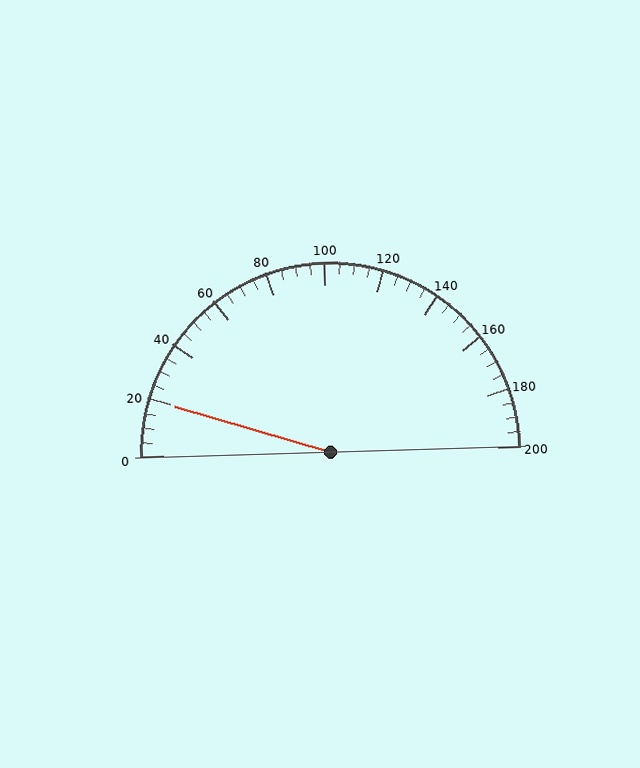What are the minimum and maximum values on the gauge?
The gauge ranges from 0 to 200.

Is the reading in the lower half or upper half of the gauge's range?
The reading is in the lower half of the range (0 to 200).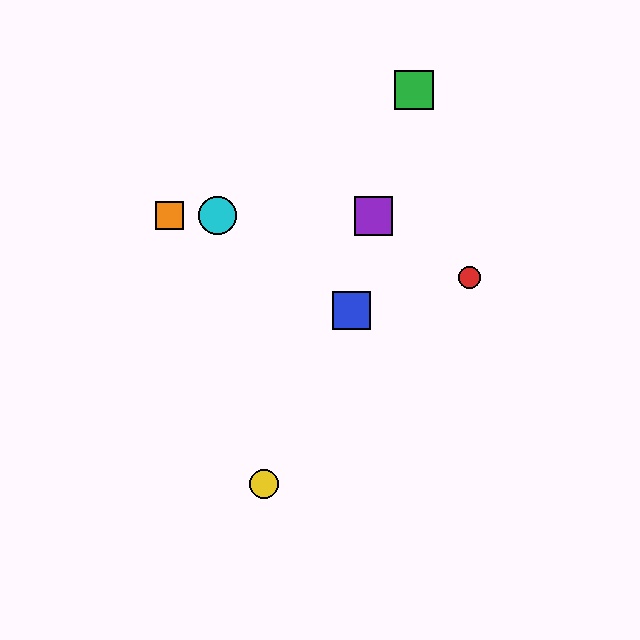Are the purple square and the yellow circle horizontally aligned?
No, the purple square is at y≈216 and the yellow circle is at y≈484.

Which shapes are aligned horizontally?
The purple square, the orange square, the cyan circle are aligned horizontally.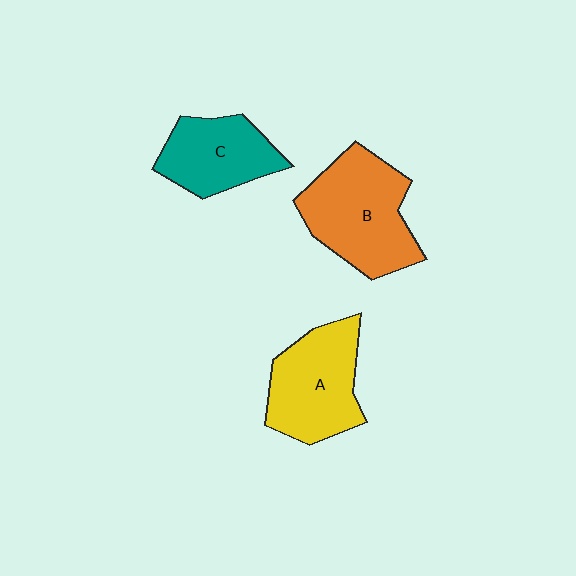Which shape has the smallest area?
Shape C (teal).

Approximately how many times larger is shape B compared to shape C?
Approximately 1.4 times.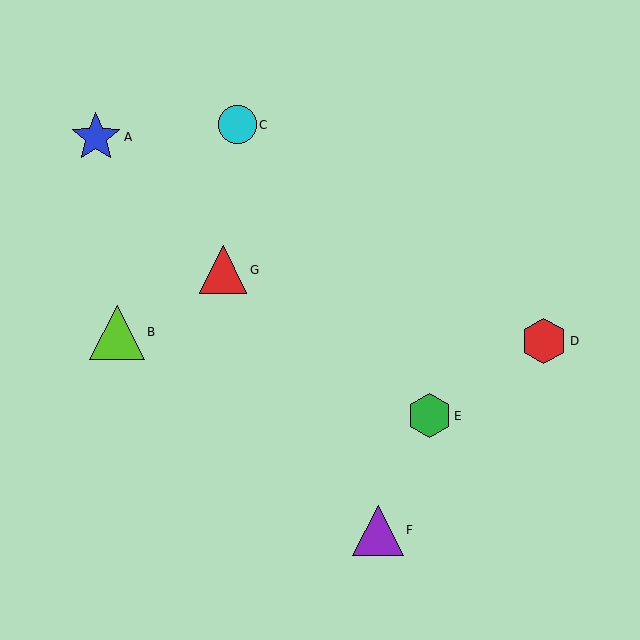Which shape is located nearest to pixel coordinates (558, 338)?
The red hexagon (labeled D) at (544, 341) is nearest to that location.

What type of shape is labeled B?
Shape B is a lime triangle.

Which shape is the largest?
The lime triangle (labeled B) is the largest.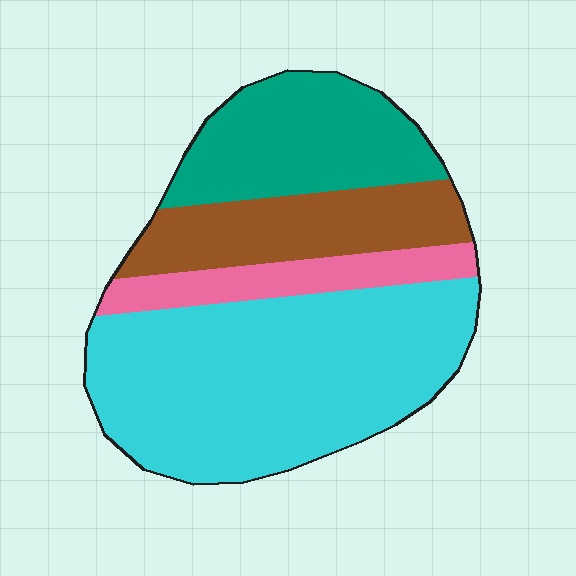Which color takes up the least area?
Pink, at roughly 10%.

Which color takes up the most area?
Cyan, at roughly 50%.